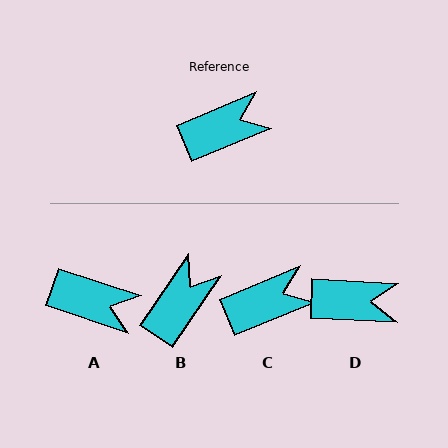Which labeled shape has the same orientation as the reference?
C.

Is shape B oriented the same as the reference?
No, it is off by about 33 degrees.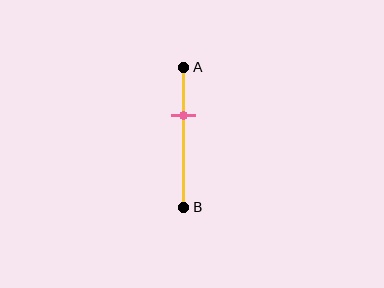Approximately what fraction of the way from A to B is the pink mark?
The pink mark is approximately 35% of the way from A to B.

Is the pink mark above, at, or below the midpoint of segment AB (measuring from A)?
The pink mark is above the midpoint of segment AB.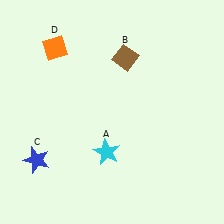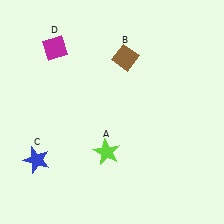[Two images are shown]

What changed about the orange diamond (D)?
In Image 1, D is orange. In Image 2, it changed to magenta.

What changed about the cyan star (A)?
In Image 1, A is cyan. In Image 2, it changed to lime.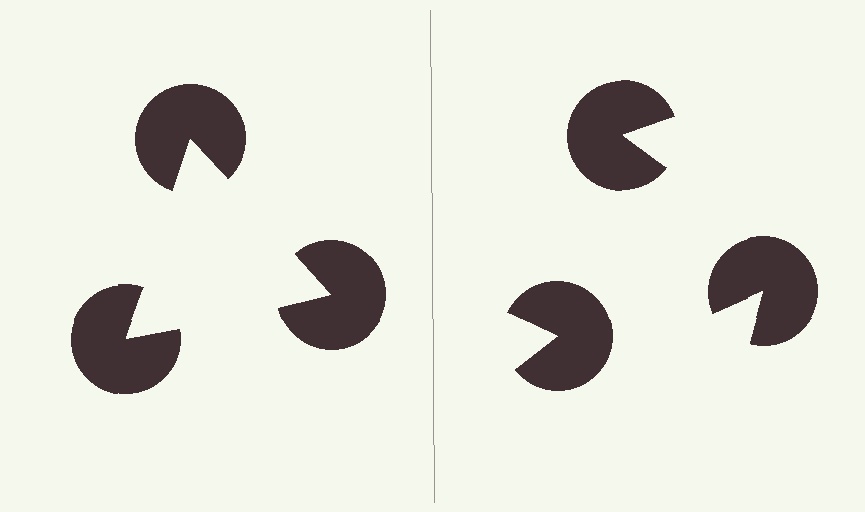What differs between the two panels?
The pac-man discs are positioned identically on both sides; only the wedge orientations differ. On the left they align to a triangle; on the right they are misaligned.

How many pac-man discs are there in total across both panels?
6 — 3 on each side.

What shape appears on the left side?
An illusory triangle.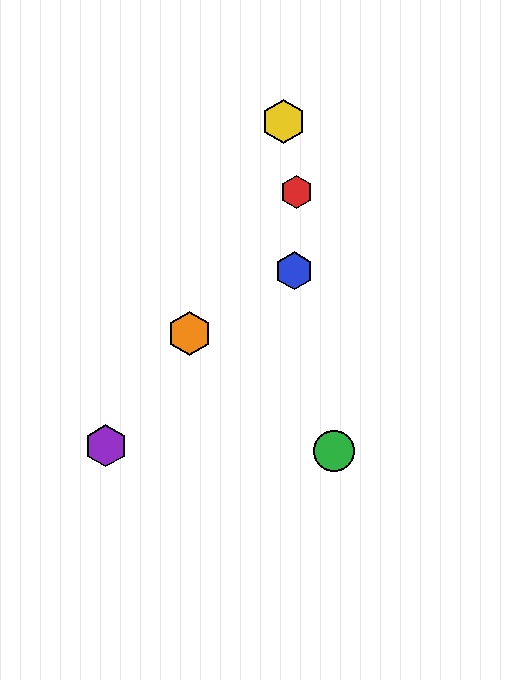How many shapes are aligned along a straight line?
3 shapes (the red hexagon, the purple hexagon, the orange hexagon) are aligned along a straight line.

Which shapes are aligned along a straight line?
The red hexagon, the purple hexagon, the orange hexagon are aligned along a straight line.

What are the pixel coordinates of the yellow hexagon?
The yellow hexagon is at (283, 122).